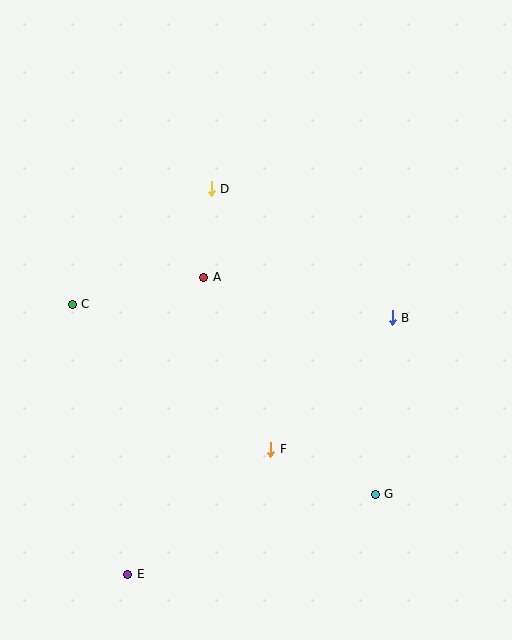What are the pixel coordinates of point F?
Point F is at (271, 449).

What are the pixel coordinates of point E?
Point E is at (128, 574).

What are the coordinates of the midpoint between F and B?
The midpoint between F and B is at (332, 384).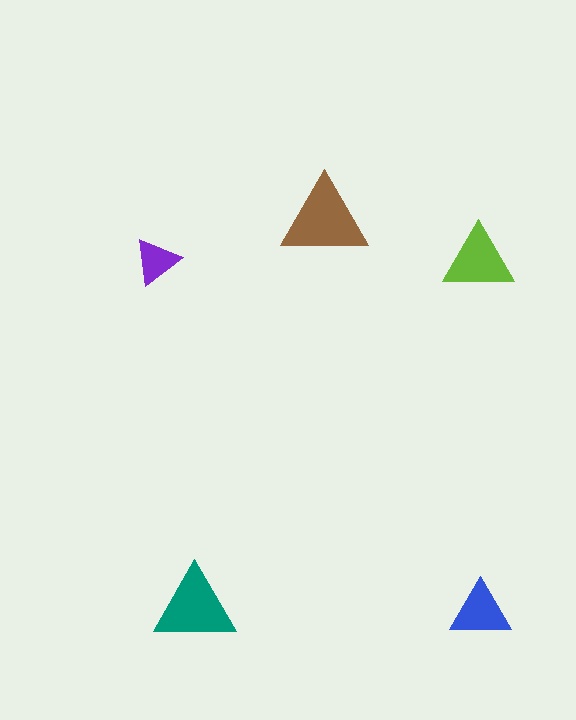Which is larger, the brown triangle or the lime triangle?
The brown one.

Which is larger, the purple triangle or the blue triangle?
The blue one.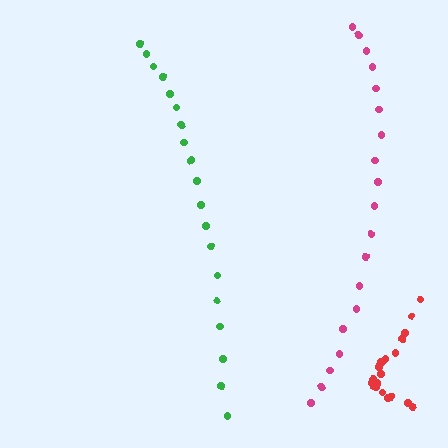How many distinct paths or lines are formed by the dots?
There are 3 distinct paths.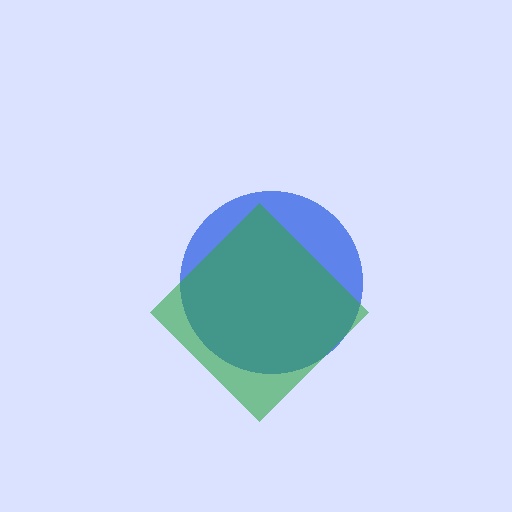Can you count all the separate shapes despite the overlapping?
Yes, there are 2 separate shapes.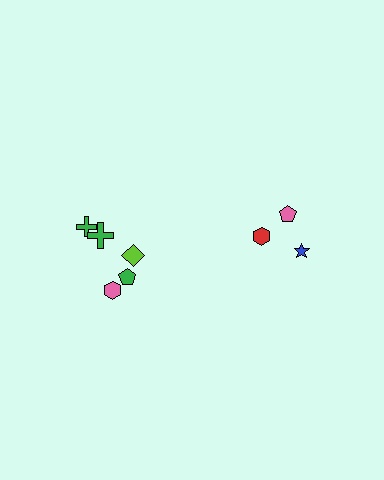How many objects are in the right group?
There are 3 objects.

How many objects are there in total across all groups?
There are 8 objects.